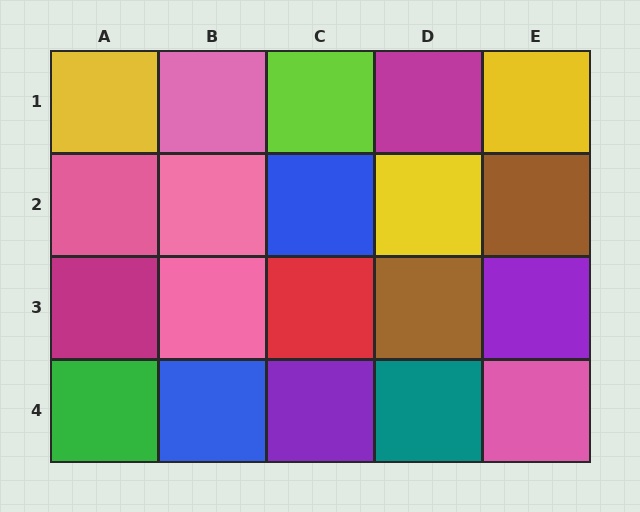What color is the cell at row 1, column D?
Magenta.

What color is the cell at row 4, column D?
Teal.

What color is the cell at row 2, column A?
Pink.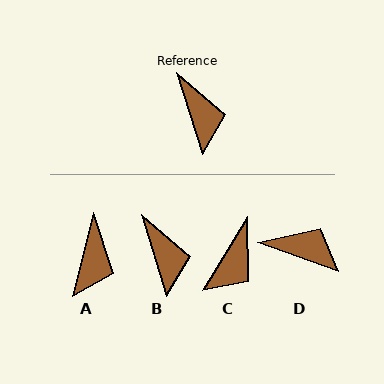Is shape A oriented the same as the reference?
No, it is off by about 31 degrees.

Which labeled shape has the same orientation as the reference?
B.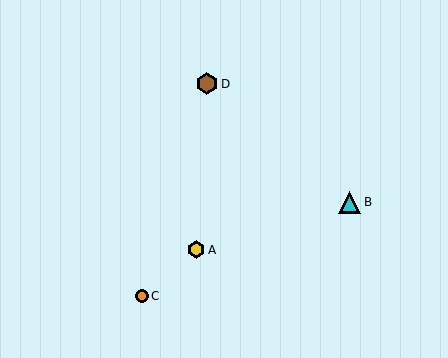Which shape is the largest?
The cyan triangle (labeled B) is the largest.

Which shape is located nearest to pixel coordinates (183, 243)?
The yellow hexagon (labeled A) at (196, 250) is nearest to that location.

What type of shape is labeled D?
Shape D is a brown hexagon.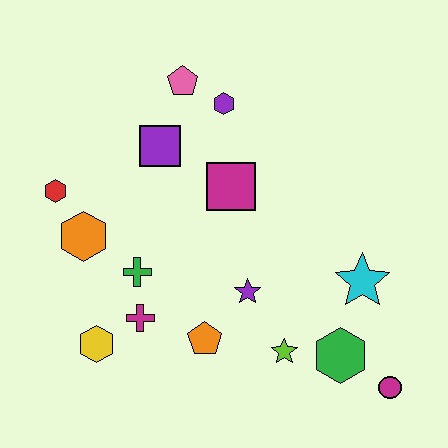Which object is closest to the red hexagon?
The orange hexagon is closest to the red hexagon.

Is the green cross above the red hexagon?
No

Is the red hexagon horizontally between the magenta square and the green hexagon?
No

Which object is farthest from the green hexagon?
The red hexagon is farthest from the green hexagon.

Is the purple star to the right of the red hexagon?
Yes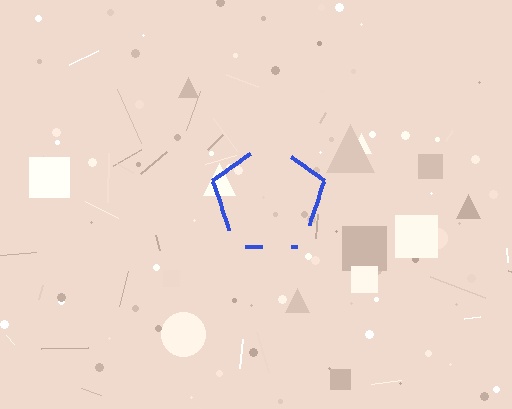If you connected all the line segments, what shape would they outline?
They would outline a pentagon.